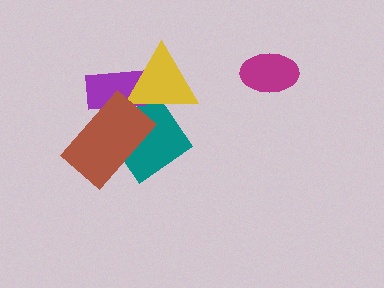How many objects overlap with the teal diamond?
3 objects overlap with the teal diamond.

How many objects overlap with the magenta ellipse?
0 objects overlap with the magenta ellipse.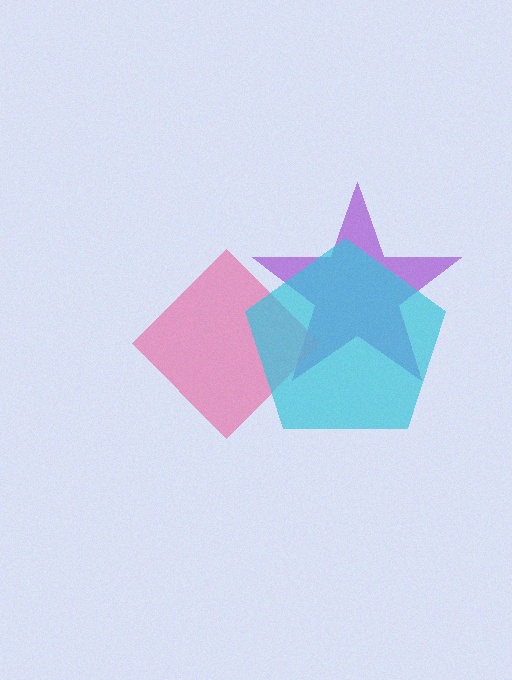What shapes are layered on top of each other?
The layered shapes are: a purple star, a pink diamond, a cyan pentagon.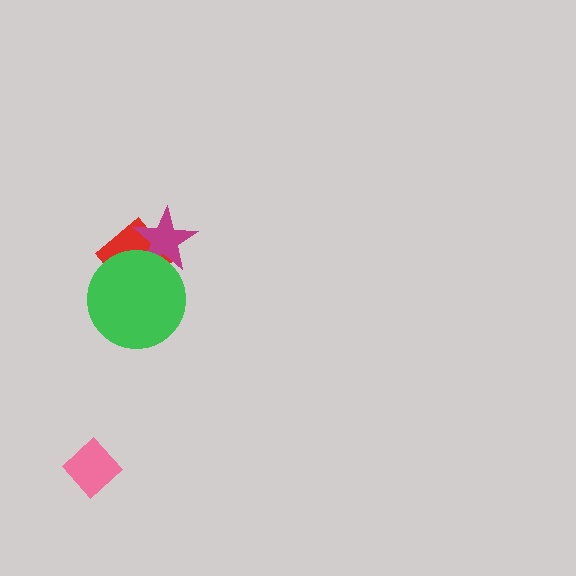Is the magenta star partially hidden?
Yes, it is partially covered by another shape.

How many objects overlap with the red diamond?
2 objects overlap with the red diamond.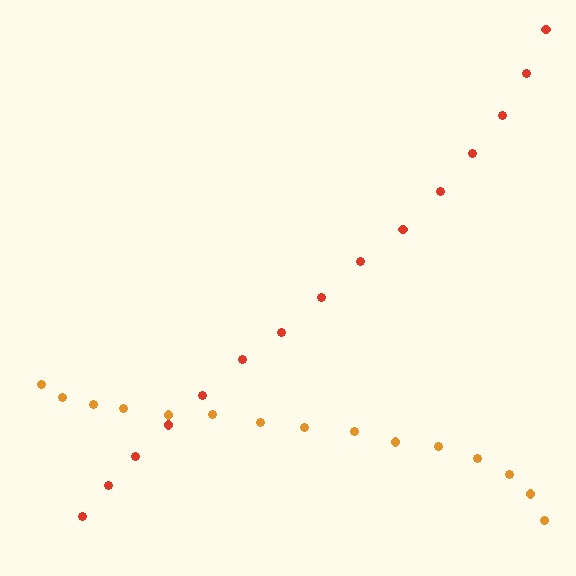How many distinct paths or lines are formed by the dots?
There are 2 distinct paths.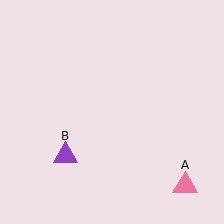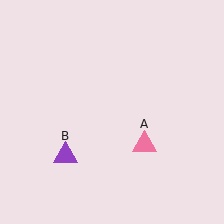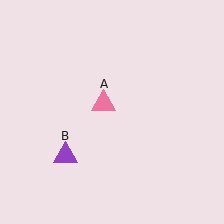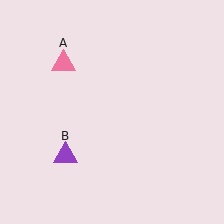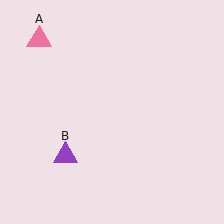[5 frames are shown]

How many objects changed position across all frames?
1 object changed position: pink triangle (object A).